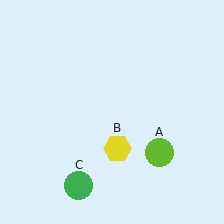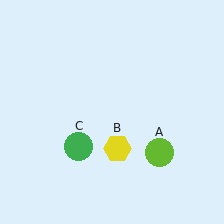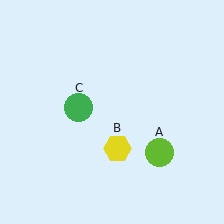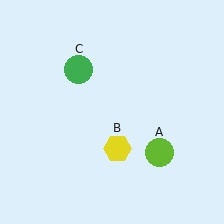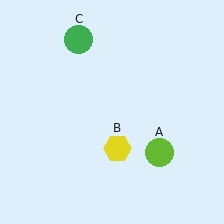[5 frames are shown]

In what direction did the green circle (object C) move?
The green circle (object C) moved up.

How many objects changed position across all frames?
1 object changed position: green circle (object C).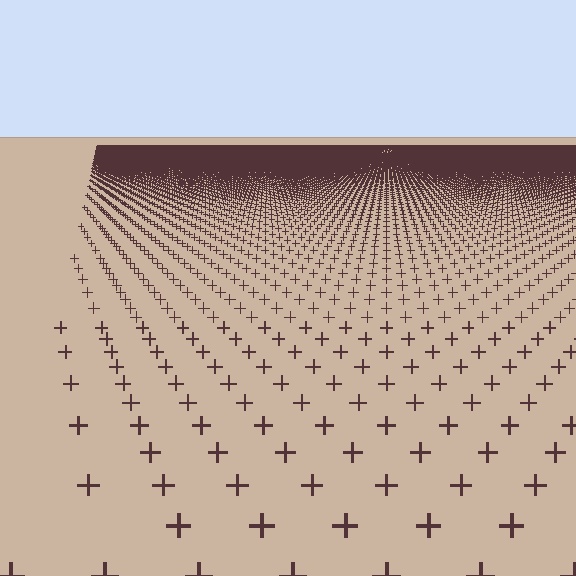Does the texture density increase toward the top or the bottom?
Density increases toward the top.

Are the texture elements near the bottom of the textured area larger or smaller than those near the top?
Larger. Near the bottom, elements are closer to the viewer and appear at a bigger on-screen size.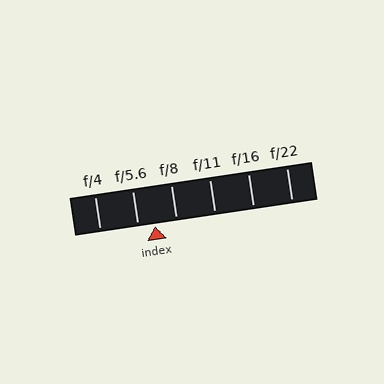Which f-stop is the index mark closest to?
The index mark is closest to f/5.6.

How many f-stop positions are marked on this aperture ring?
There are 6 f-stop positions marked.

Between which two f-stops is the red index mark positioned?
The index mark is between f/5.6 and f/8.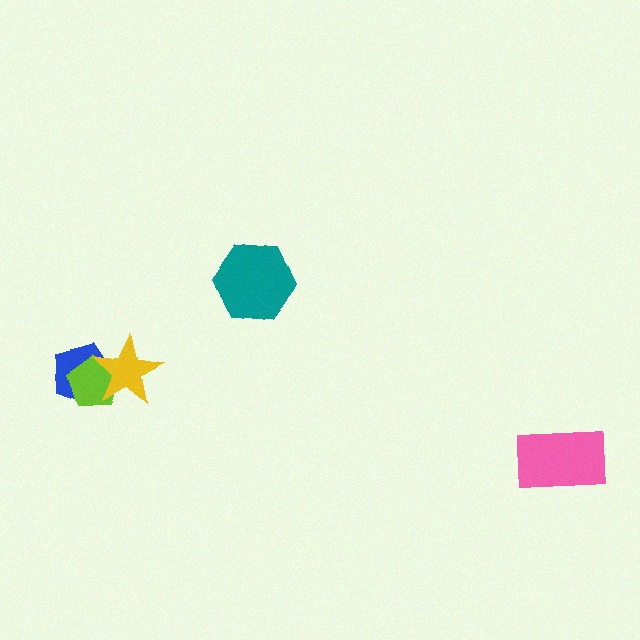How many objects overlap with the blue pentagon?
2 objects overlap with the blue pentagon.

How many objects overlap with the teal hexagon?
0 objects overlap with the teal hexagon.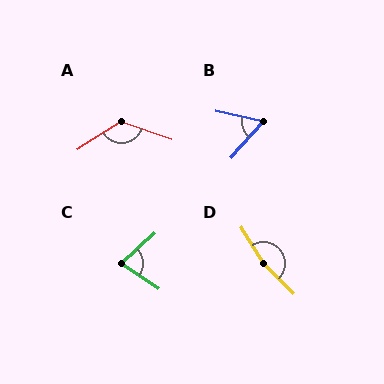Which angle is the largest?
D, at approximately 166 degrees.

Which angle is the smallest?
B, at approximately 61 degrees.